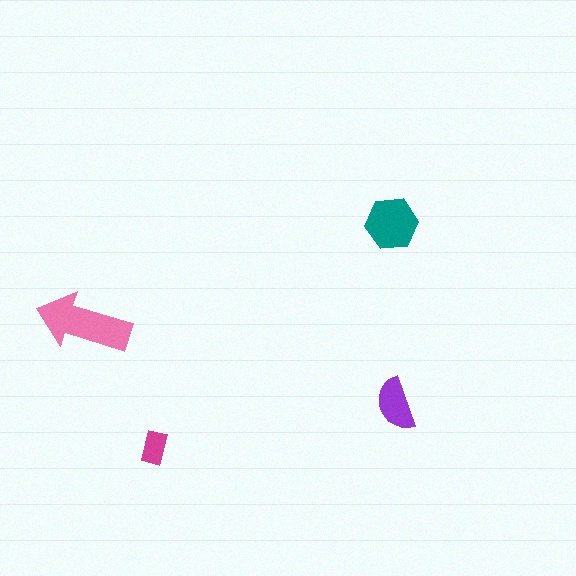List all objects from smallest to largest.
The magenta rectangle, the purple semicircle, the teal hexagon, the pink arrow.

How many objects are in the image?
There are 4 objects in the image.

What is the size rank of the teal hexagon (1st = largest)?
2nd.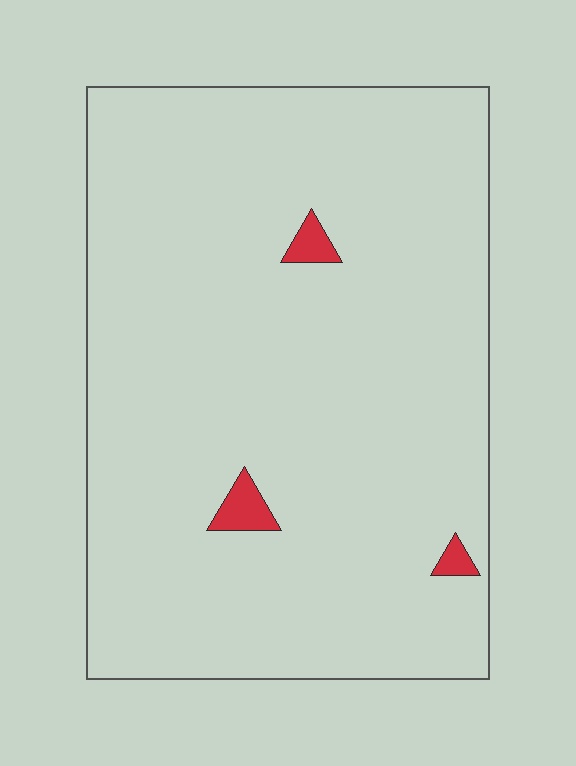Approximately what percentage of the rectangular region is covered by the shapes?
Approximately 0%.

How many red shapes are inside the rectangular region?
3.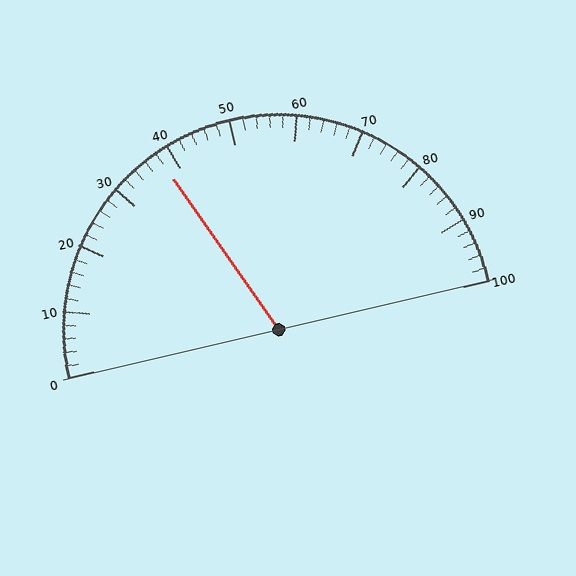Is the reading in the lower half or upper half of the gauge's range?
The reading is in the lower half of the range (0 to 100).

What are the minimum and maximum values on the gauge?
The gauge ranges from 0 to 100.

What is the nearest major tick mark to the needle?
The nearest major tick mark is 40.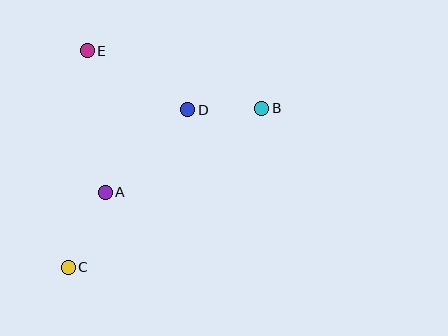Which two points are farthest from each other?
Points B and C are farthest from each other.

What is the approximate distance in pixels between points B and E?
The distance between B and E is approximately 184 pixels.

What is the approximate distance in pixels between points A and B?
The distance between A and B is approximately 177 pixels.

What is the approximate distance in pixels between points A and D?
The distance between A and D is approximately 116 pixels.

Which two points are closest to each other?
Points B and D are closest to each other.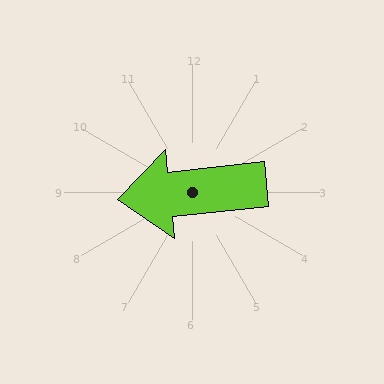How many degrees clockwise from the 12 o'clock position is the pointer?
Approximately 264 degrees.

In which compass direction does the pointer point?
West.